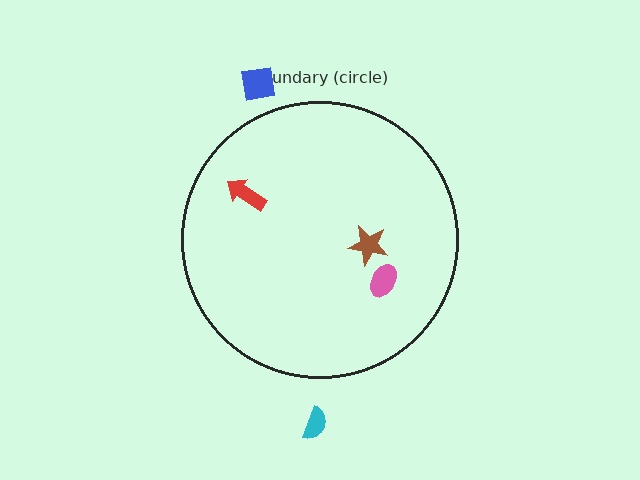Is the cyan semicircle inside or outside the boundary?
Outside.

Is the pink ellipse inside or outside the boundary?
Inside.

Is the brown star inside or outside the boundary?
Inside.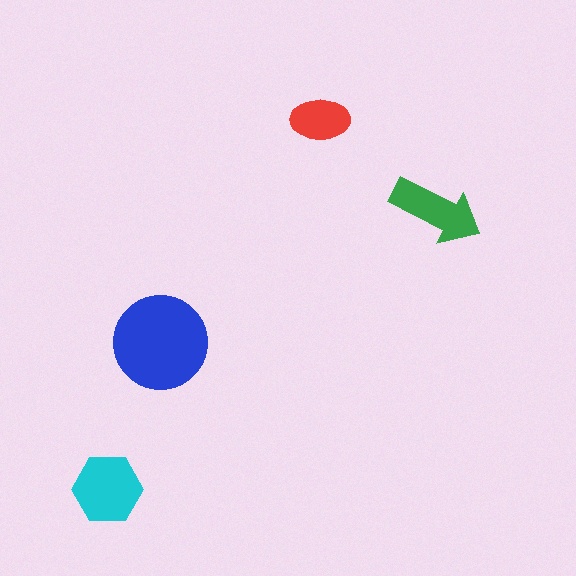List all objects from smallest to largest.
The red ellipse, the green arrow, the cyan hexagon, the blue circle.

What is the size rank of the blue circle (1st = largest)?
1st.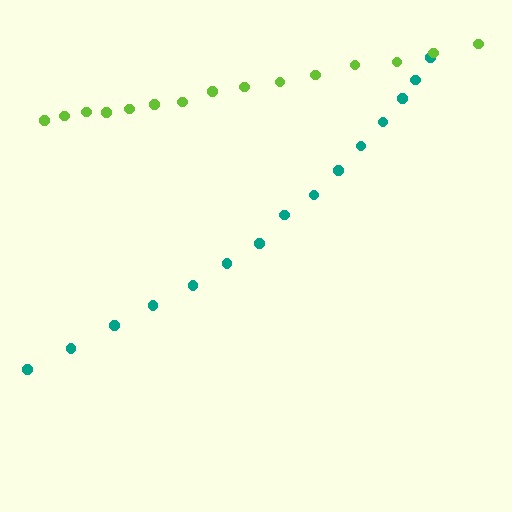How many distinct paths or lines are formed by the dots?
There are 2 distinct paths.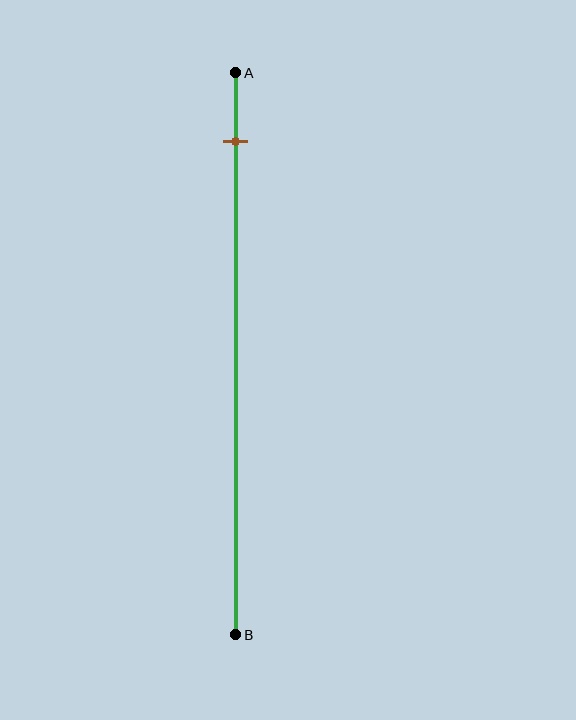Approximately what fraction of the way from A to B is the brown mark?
The brown mark is approximately 10% of the way from A to B.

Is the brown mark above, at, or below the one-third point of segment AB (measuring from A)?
The brown mark is above the one-third point of segment AB.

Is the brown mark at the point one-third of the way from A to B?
No, the mark is at about 10% from A, not at the 33% one-third point.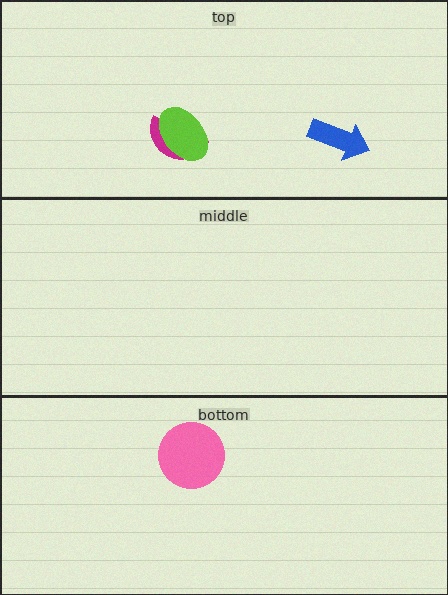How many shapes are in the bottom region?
1.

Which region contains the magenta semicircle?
The top region.